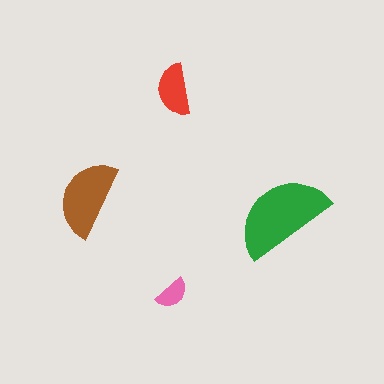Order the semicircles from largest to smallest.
the green one, the brown one, the red one, the pink one.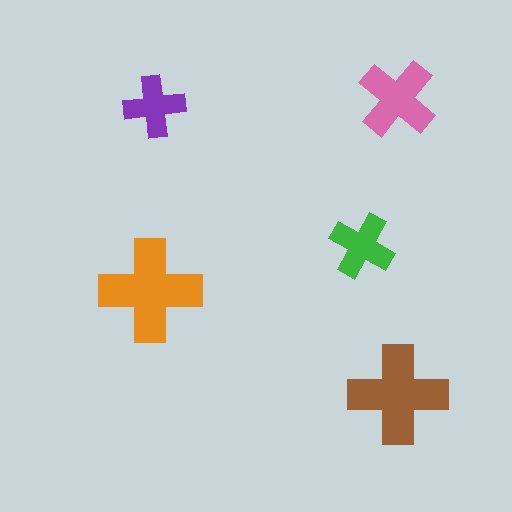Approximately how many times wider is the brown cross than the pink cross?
About 1.5 times wider.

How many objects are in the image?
There are 5 objects in the image.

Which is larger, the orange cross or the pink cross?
The orange one.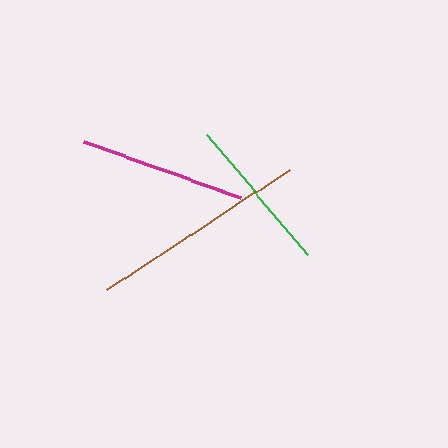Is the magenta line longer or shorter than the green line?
The magenta line is longer than the green line.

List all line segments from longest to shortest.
From longest to shortest: brown, magenta, green.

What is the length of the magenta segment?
The magenta segment is approximately 167 pixels long.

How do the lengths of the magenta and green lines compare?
The magenta and green lines are approximately the same length.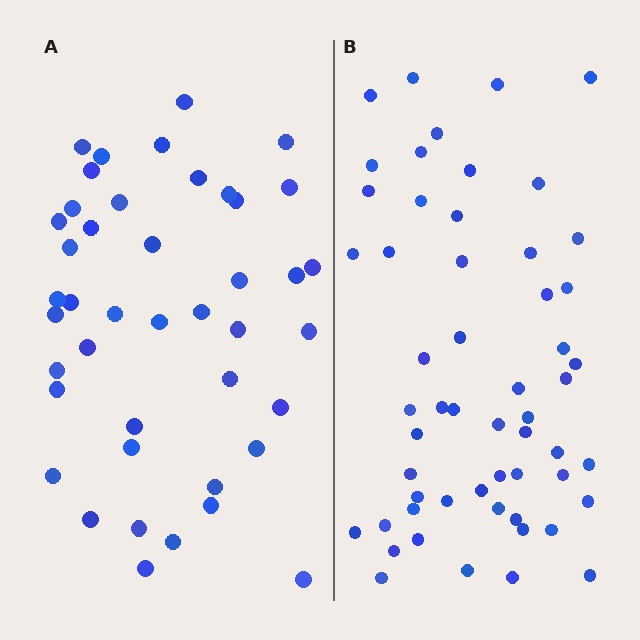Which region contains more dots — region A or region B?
Region B (the right region) has more dots.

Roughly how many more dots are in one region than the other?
Region B has roughly 12 or so more dots than region A.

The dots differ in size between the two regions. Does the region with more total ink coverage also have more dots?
No. Region A has more total ink coverage because its dots are larger, but region B actually contains more individual dots. Total area can be misleading — the number of items is what matters here.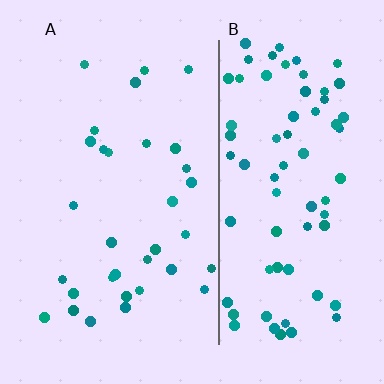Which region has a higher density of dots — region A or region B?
B (the right).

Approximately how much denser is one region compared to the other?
Approximately 2.4× — region B over region A.